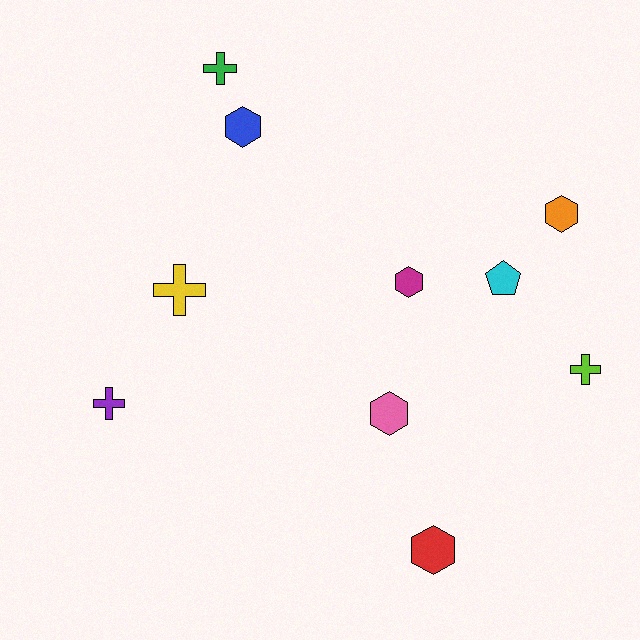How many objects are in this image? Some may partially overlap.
There are 10 objects.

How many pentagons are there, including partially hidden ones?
There is 1 pentagon.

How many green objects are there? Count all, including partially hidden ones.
There is 1 green object.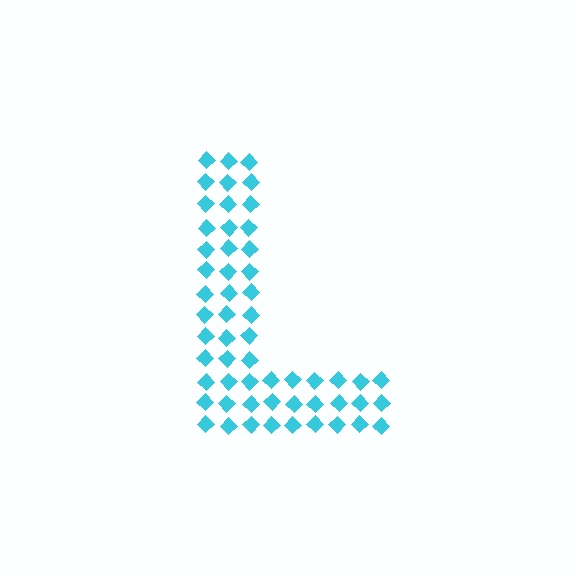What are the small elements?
The small elements are diamonds.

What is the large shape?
The large shape is the letter L.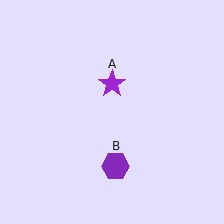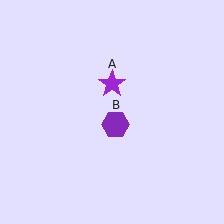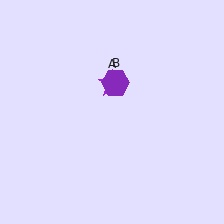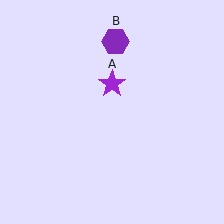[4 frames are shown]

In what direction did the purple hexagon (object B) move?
The purple hexagon (object B) moved up.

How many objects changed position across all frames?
1 object changed position: purple hexagon (object B).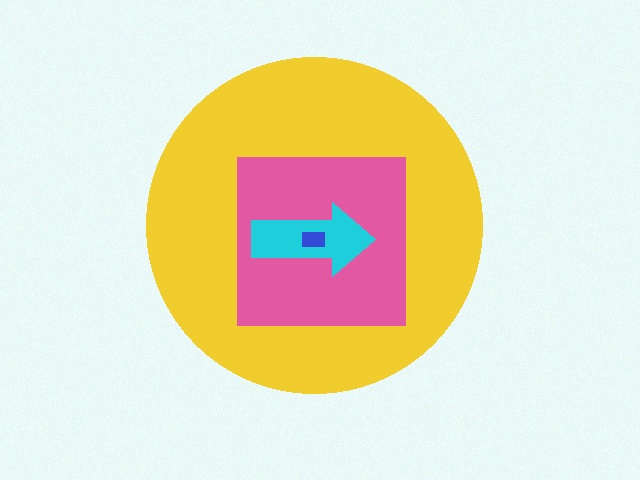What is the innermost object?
The blue rectangle.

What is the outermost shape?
The yellow circle.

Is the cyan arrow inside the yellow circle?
Yes.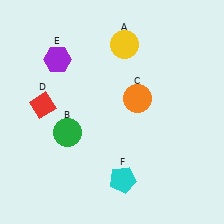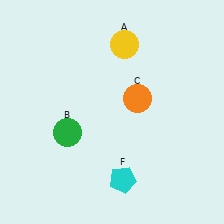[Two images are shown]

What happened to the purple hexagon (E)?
The purple hexagon (E) was removed in Image 2. It was in the top-left area of Image 1.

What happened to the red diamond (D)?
The red diamond (D) was removed in Image 2. It was in the top-left area of Image 1.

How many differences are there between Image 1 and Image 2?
There are 2 differences between the two images.